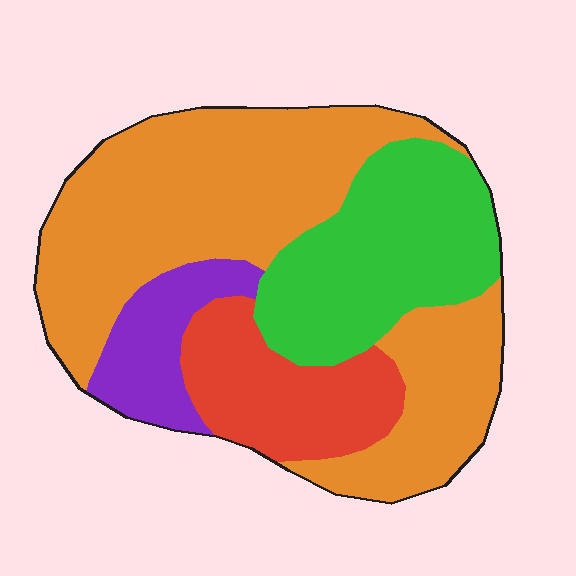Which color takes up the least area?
Purple, at roughly 10%.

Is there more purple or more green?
Green.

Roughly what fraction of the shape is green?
Green covers about 25% of the shape.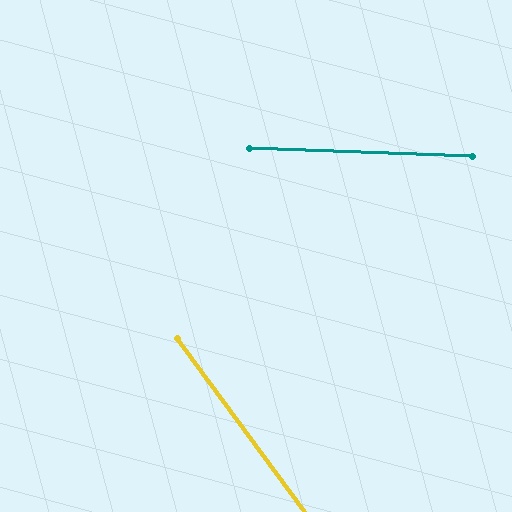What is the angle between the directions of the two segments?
Approximately 52 degrees.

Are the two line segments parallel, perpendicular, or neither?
Neither parallel nor perpendicular — they differ by about 52°.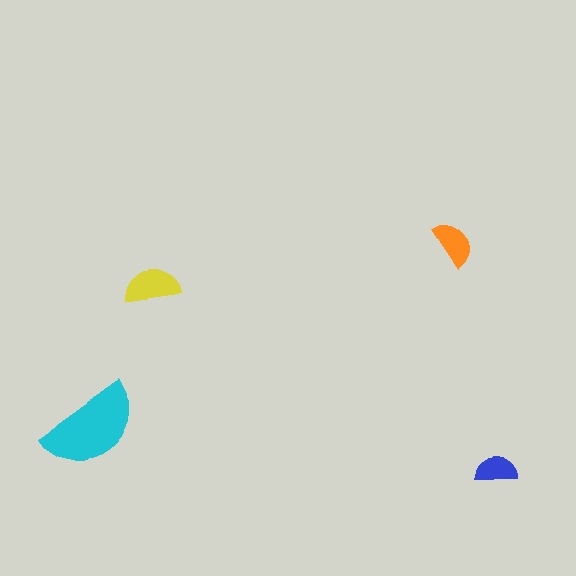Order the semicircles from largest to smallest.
the cyan one, the yellow one, the orange one, the blue one.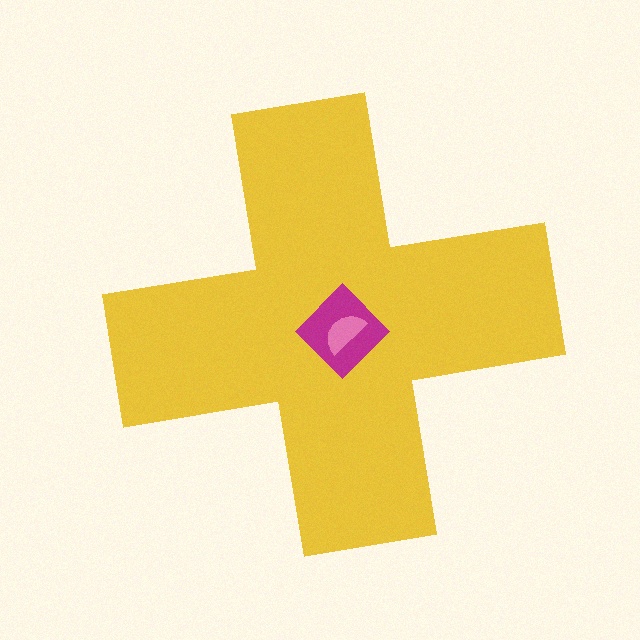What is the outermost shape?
The yellow cross.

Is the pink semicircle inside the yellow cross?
Yes.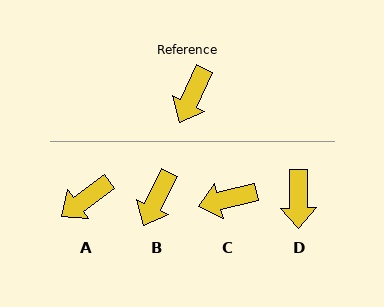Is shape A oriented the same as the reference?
No, it is off by about 28 degrees.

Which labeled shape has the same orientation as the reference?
B.